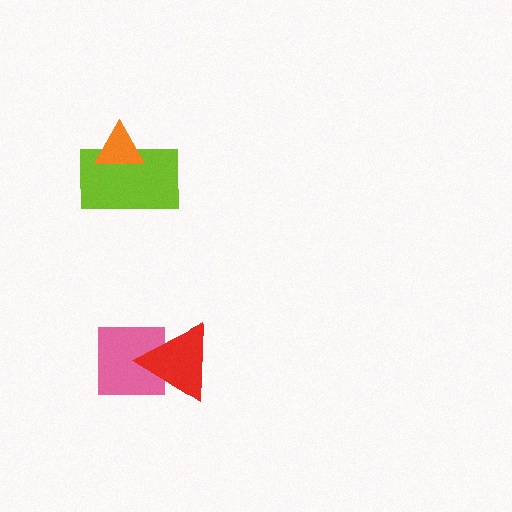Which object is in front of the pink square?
The red triangle is in front of the pink square.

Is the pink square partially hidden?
Yes, it is partially covered by another shape.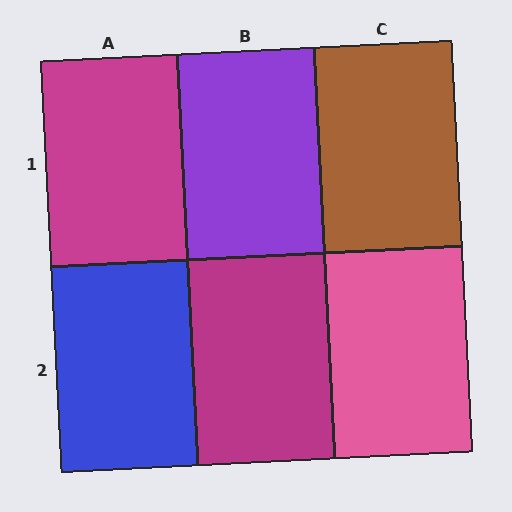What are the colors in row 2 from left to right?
Blue, magenta, pink.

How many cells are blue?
1 cell is blue.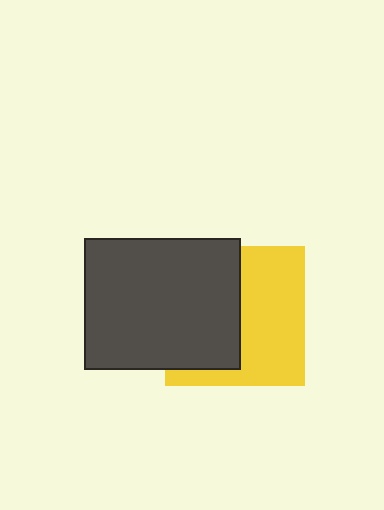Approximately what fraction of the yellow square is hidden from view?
Roughly 48% of the yellow square is hidden behind the dark gray rectangle.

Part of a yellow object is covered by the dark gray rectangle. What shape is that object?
It is a square.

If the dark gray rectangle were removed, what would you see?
You would see the complete yellow square.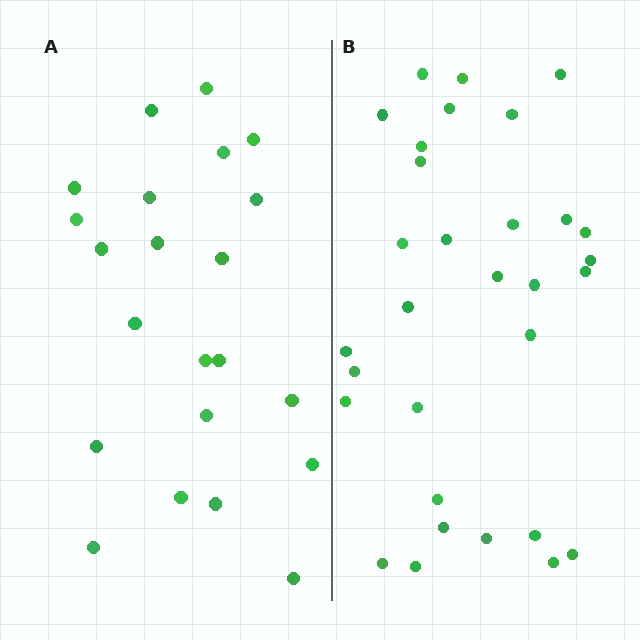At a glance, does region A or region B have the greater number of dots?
Region B (the right region) has more dots.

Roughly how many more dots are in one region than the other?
Region B has roughly 8 or so more dots than region A.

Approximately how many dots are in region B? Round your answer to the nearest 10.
About 30 dots. (The exact count is 31, which rounds to 30.)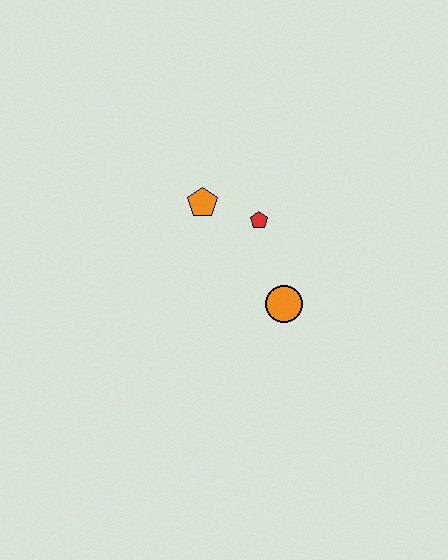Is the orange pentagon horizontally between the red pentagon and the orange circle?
No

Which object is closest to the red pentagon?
The orange pentagon is closest to the red pentagon.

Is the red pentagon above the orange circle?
Yes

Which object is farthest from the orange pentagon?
The orange circle is farthest from the orange pentagon.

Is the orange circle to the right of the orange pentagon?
Yes